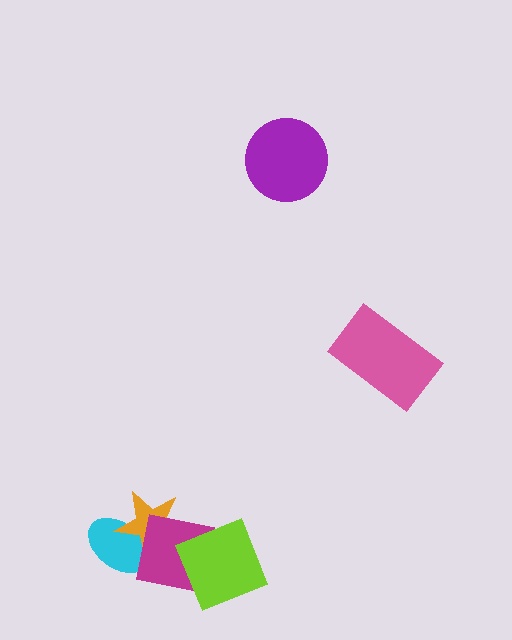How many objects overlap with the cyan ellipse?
2 objects overlap with the cyan ellipse.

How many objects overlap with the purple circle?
0 objects overlap with the purple circle.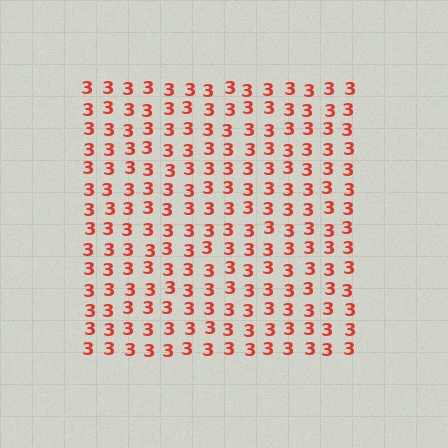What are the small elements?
The small elements are digit 3's.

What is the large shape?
The large shape is a square.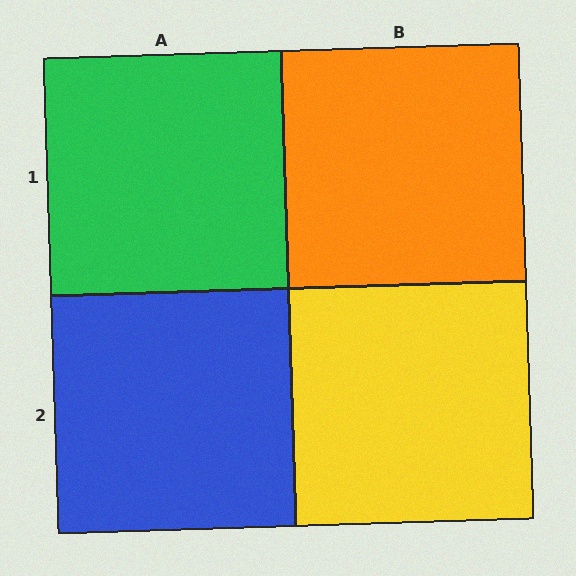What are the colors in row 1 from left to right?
Green, orange.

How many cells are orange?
1 cell is orange.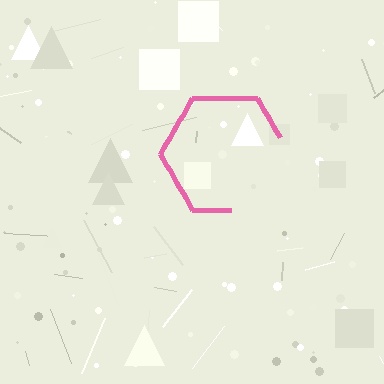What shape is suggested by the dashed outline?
The dashed outline suggests a hexagon.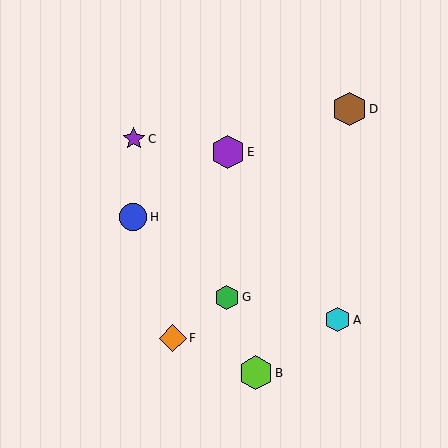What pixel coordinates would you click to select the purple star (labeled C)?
Click at (134, 139) to select the purple star C.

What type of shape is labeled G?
Shape G is a green hexagon.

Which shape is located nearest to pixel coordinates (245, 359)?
The lime hexagon (labeled B) at (256, 373) is nearest to that location.